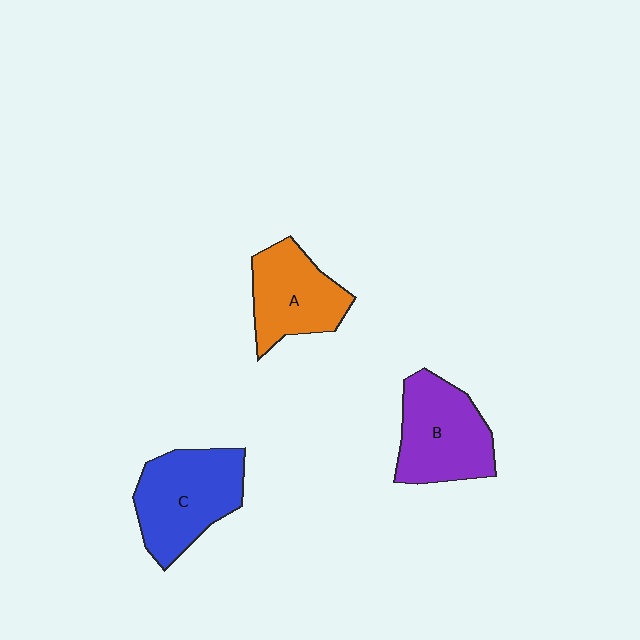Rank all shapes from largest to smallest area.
From largest to smallest: C (blue), B (purple), A (orange).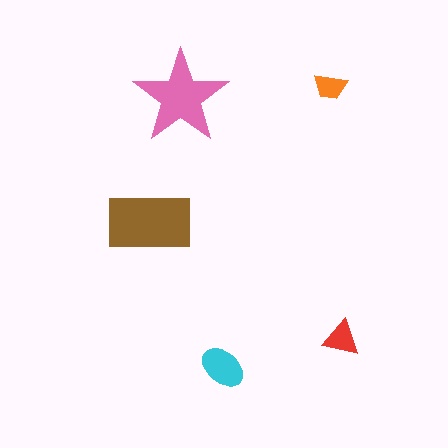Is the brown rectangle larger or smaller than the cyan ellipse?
Larger.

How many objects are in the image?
There are 5 objects in the image.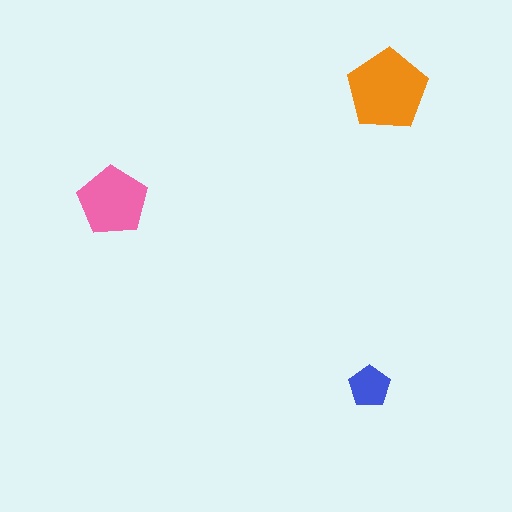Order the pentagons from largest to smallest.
the orange one, the pink one, the blue one.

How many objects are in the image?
There are 3 objects in the image.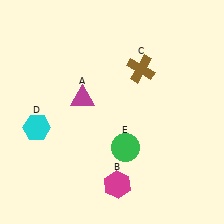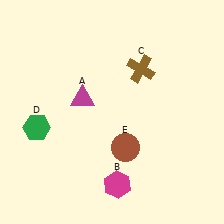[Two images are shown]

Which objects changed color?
D changed from cyan to green. E changed from green to brown.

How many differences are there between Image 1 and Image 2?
There are 2 differences between the two images.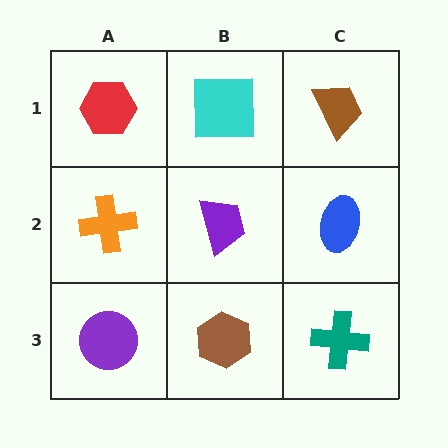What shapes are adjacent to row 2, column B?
A cyan square (row 1, column B), a brown hexagon (row 3, column B), an orange cross (row 2, column A), a blue ellipse (row 2, column C).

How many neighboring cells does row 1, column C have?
2.